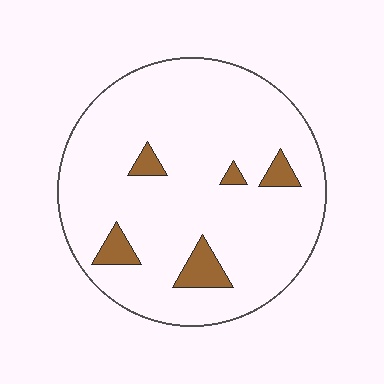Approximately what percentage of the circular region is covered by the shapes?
Approximately 10%.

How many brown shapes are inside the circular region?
5.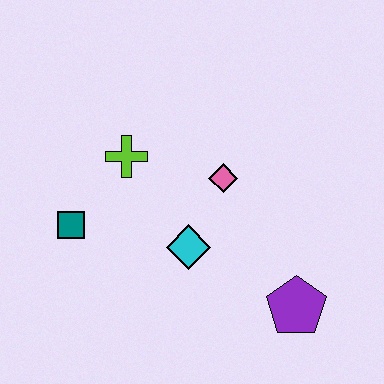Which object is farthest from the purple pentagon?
The teal square is farthest from the purple pentagon.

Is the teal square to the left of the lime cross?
Yes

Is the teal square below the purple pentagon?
No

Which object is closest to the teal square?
The lime cross is closest to the teal square.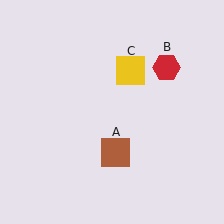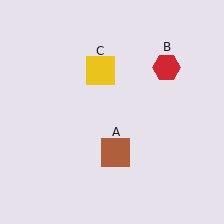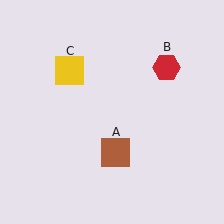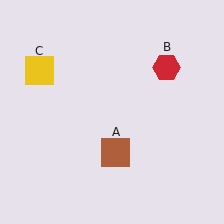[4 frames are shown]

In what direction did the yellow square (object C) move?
The yellow square (object C) moved left.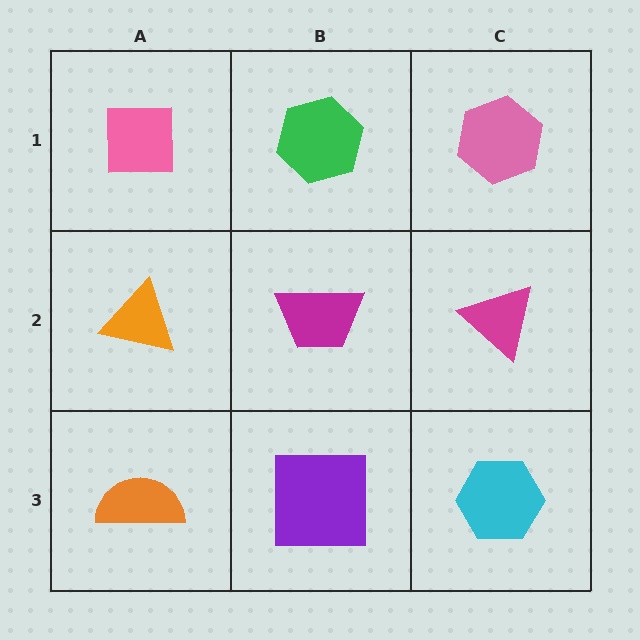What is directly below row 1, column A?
An orange triangle.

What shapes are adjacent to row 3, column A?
An orange triangle (row 2, column A), a purple square (row 3, column B).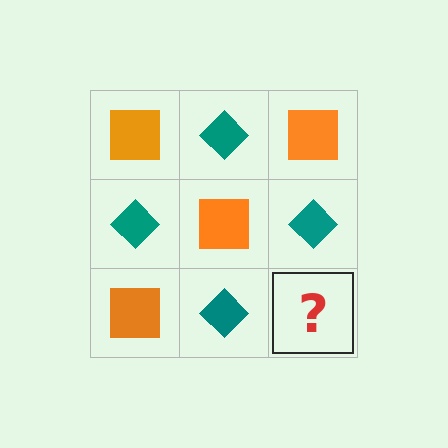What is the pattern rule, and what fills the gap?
The rule is that it alternates orange square and teal diamond in a checkerboard pattern. The gap should be filled with an orange square.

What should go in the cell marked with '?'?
The missing cell should contain an orange square.